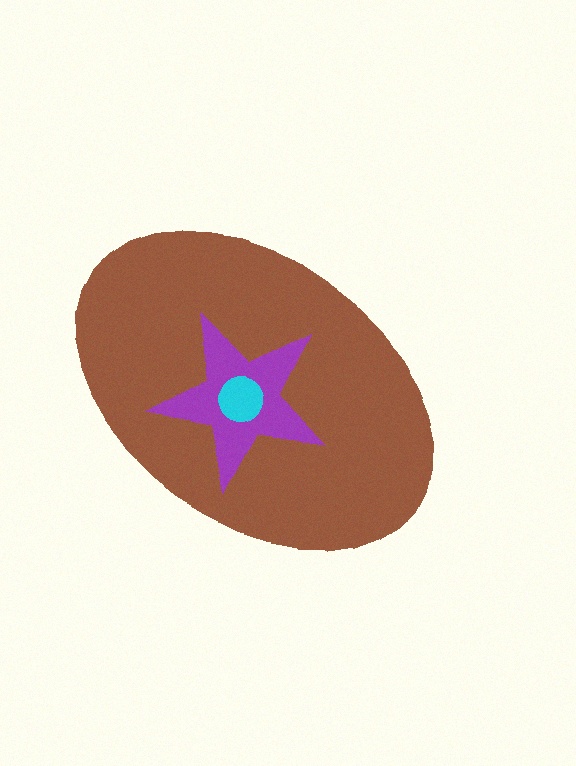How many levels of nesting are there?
3.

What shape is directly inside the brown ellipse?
The purple star.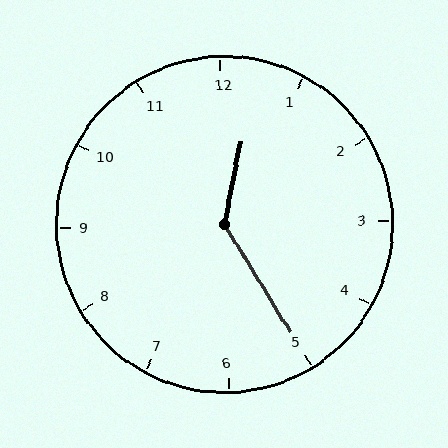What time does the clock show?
12:25.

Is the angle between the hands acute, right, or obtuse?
It is obtuse.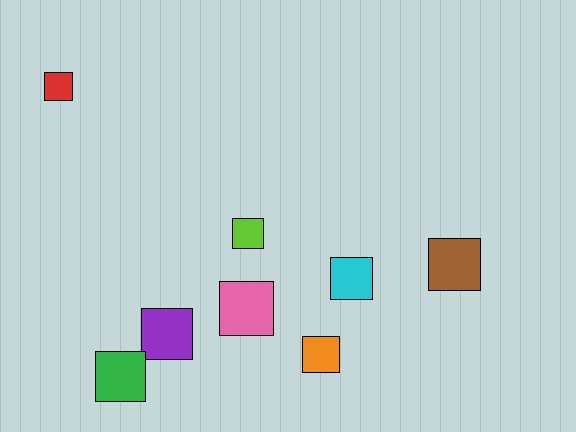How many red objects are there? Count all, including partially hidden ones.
There is 1 red object.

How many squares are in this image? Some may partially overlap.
There are 8 squares.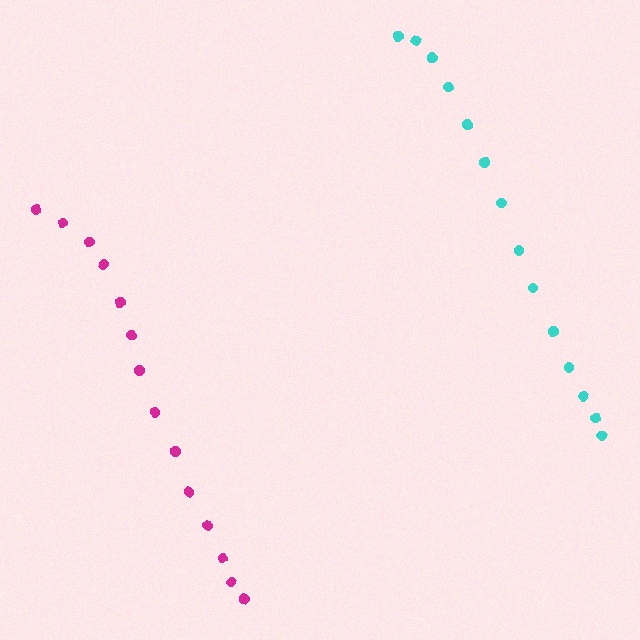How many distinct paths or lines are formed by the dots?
There are 2 distinct paths.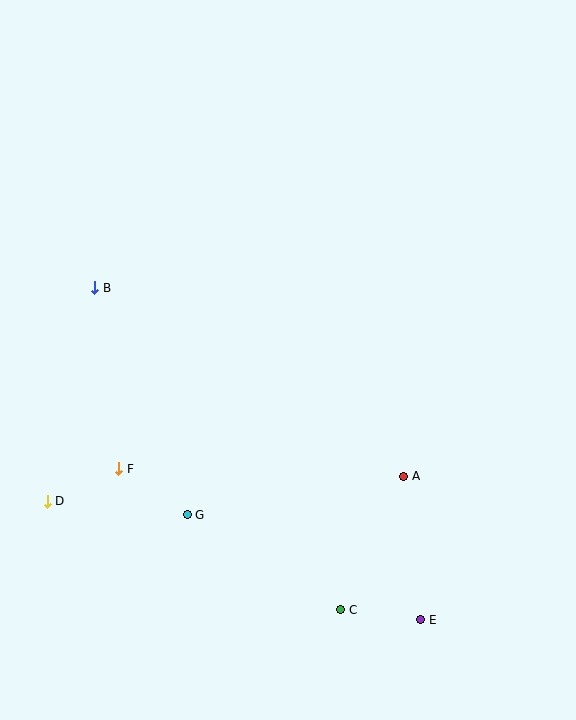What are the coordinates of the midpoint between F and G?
The midpoint between F and G is at (153, 492).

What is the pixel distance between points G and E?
The distance between G and E is 256 pixels.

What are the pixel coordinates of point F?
Point F is at (119, 469).